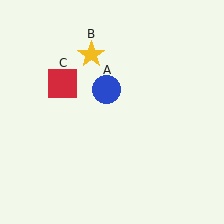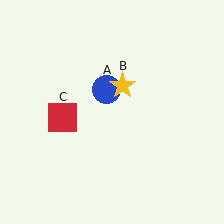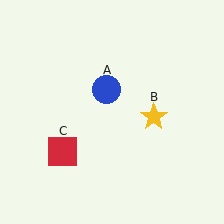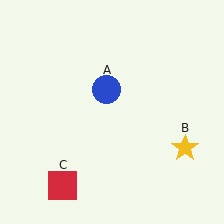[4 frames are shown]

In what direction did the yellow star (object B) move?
The yellow star (object B) moved down and to the right.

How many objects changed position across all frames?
2 objects changed position: yellow star (object B), red square (object C).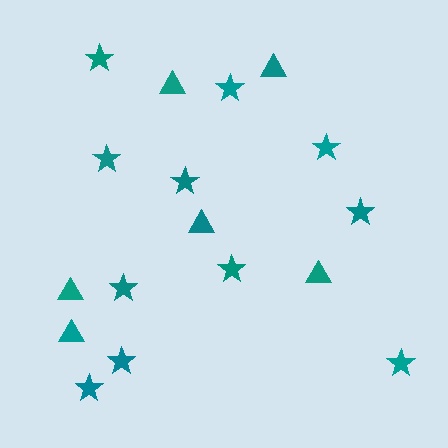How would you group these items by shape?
There are 2 groups: one group of triangles (6) and one group of stars (11).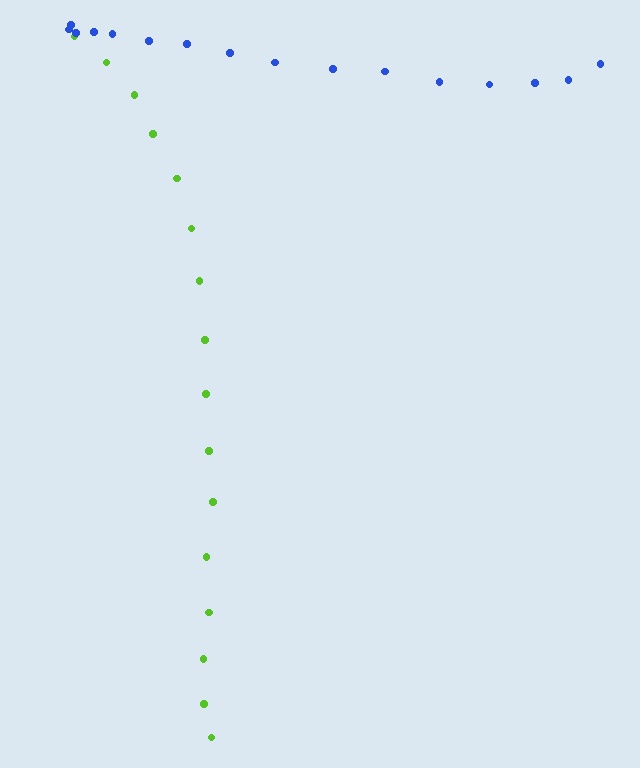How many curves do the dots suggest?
There are 2 distinct paths.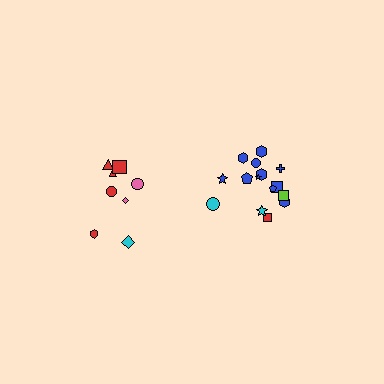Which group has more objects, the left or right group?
The right group.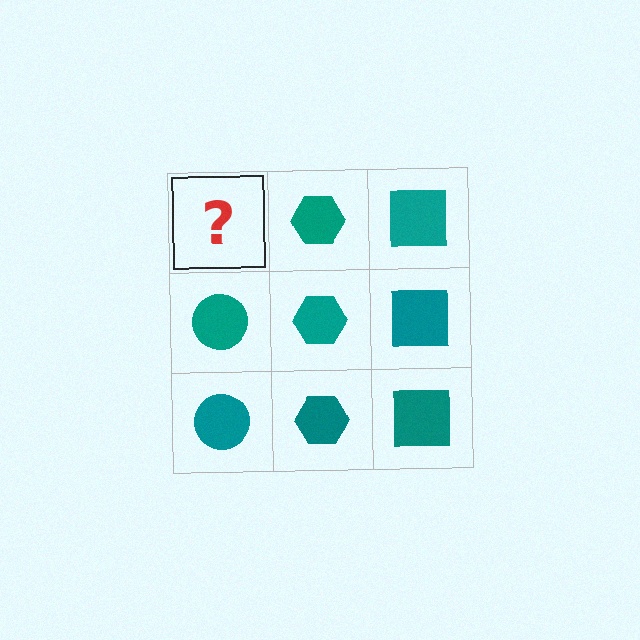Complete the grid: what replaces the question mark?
The question mark should be replaced with a teal circle.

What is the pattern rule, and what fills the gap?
The rule is that each column has a consistent shape. The gap should be filled with a teal circle.